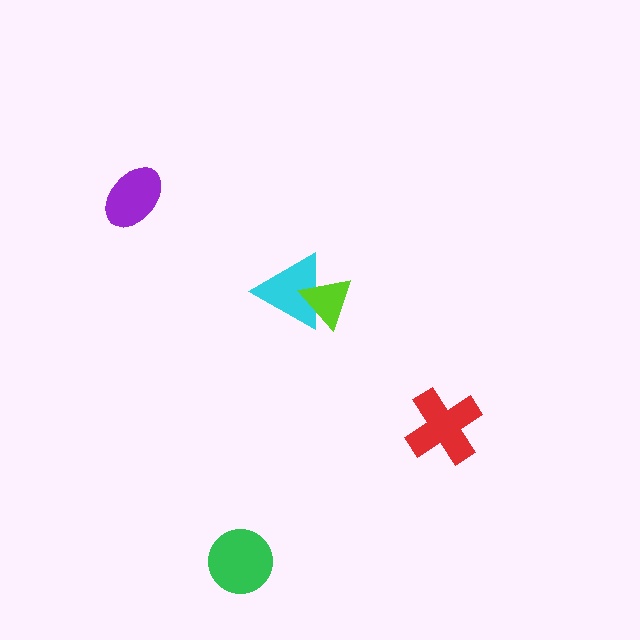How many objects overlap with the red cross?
0 objects overlap with the red cross.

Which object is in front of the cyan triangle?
The lime triangle is in front of the cyan triangle.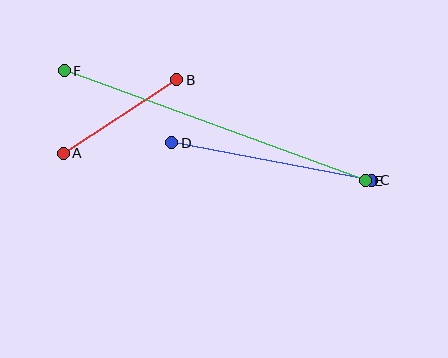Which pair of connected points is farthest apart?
Points E and F are farthest apart.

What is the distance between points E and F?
The distance is approximately 320 pixels.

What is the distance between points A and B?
The distance is approximately 135 pixels.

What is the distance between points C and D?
The distance is approximately 203 pixels.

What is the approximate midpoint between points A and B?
The midpoint is at approximately (120, 117) pixels.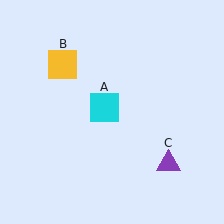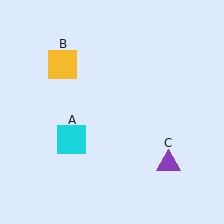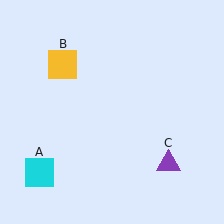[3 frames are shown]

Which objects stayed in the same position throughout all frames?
Yellow square (object B) and purple triangle (object C) remained stationary.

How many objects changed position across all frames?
1 object changed position: cyan square (object A).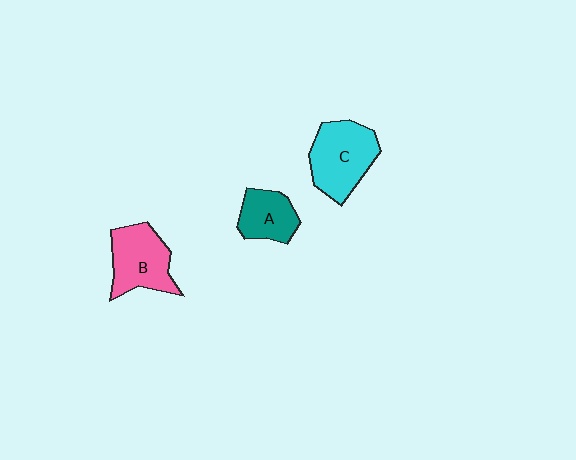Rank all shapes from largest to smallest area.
From largest to smallest: C (cyan), B (pink), A (teal).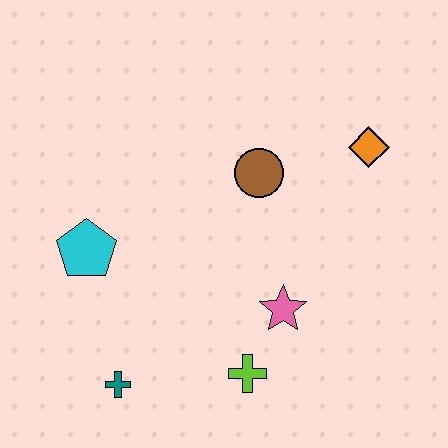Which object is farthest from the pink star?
The cyan pentagon is farthest from the pink star.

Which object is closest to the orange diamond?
The brown circle is closest to the orange diamond.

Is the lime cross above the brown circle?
No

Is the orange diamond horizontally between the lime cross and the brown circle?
No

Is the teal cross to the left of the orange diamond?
Yes